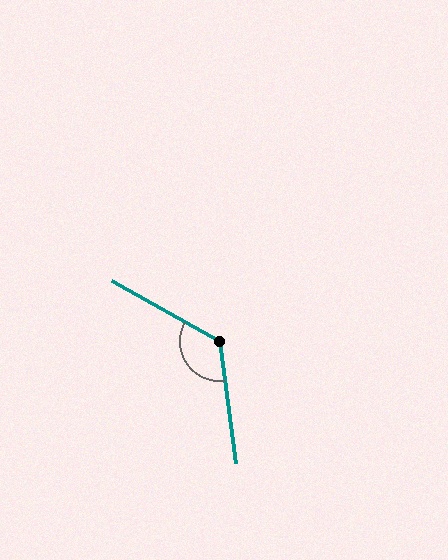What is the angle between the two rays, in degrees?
Approximately 127 degrees.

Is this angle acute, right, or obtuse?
It is obtuse.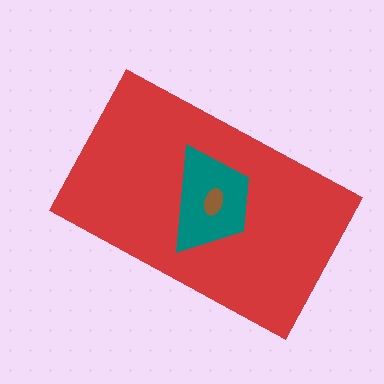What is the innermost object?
The brown ellipse.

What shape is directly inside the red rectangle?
The teal trapezoid.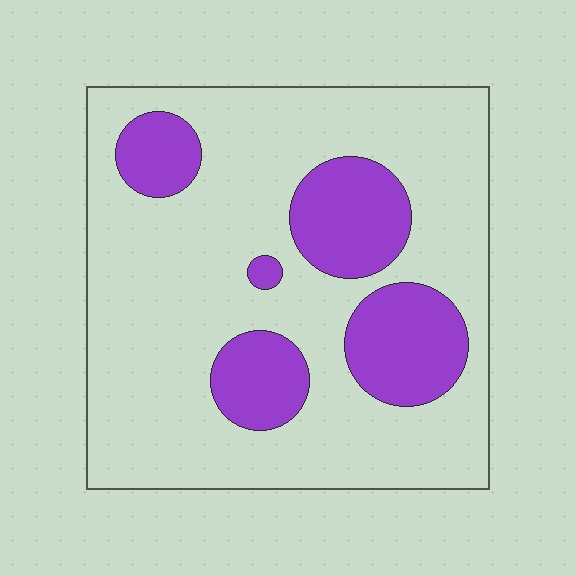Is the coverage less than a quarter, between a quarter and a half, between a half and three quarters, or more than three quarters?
Less than a quarter.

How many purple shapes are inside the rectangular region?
5.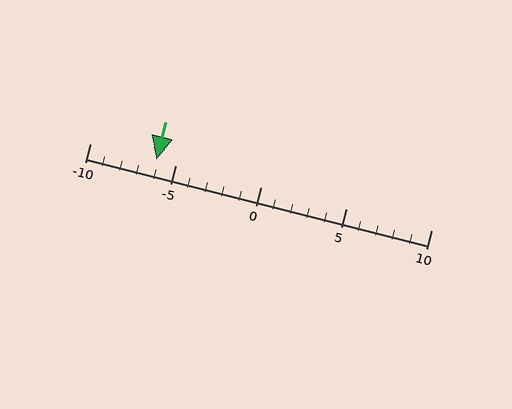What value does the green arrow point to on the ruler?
The green arrow points to approximately -6.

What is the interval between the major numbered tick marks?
The major tick marks are spaced 5 units apart.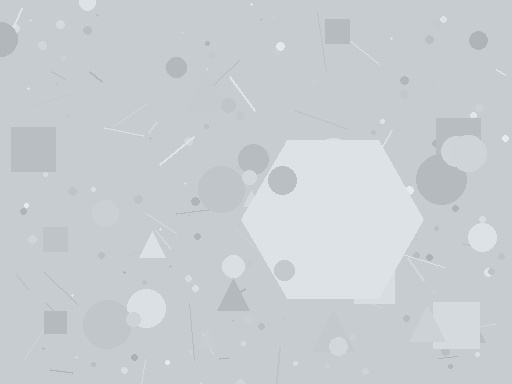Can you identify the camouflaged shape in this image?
The camouflaged shape is a hexagon.